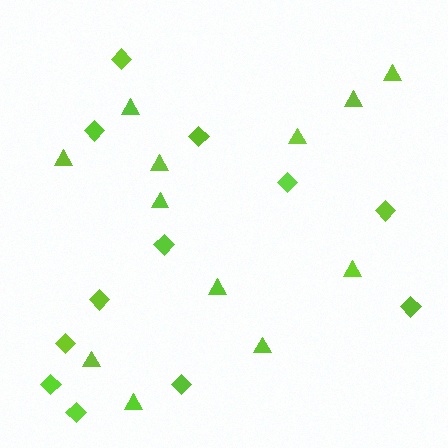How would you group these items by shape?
There are 2 groups: one group of diamonds (12) and one group of triangles (12).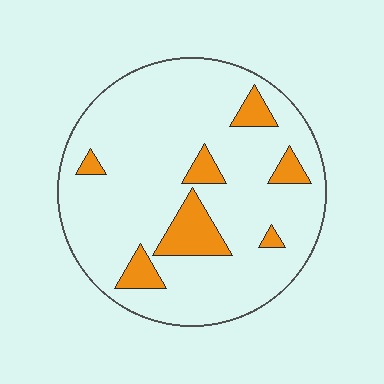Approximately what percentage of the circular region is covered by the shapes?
Approximately 15%.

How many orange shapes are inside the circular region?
7.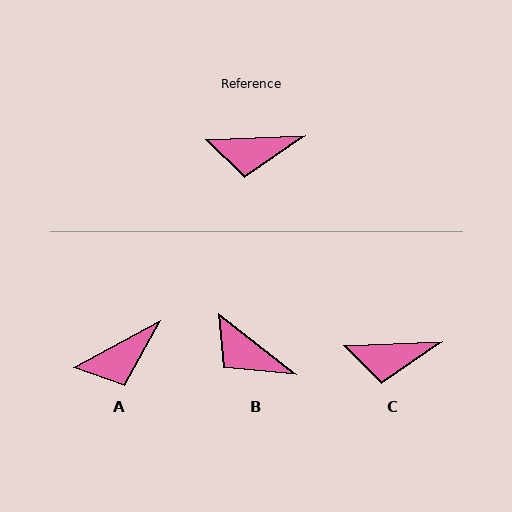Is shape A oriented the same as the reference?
No, it is off by about 26 degrees.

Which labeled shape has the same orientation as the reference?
C.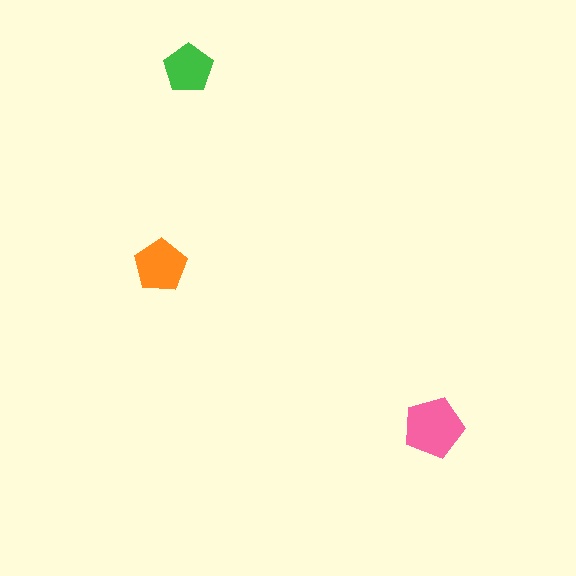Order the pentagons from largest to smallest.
the pink one, the orange one, the green one.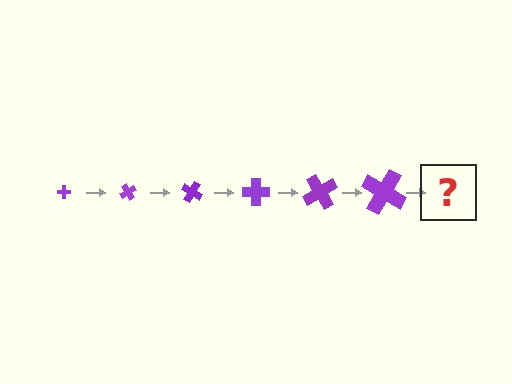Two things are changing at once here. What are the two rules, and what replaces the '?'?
The two rules are that the cross grows larger each step and it rotates 60 degrees each step. The '?' should be a cross, larger than the previous one and rotated 360 degrees from the start.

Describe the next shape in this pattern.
It should be a cross, larger than the previous one and rotated 360 degrees from the start.